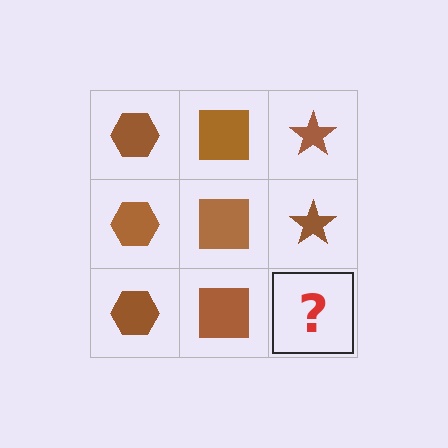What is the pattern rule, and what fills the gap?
The rule is that each column has a consistent shape. The gap should be filled with a brown star.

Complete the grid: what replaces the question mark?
The question mark should be replaced with a brown star.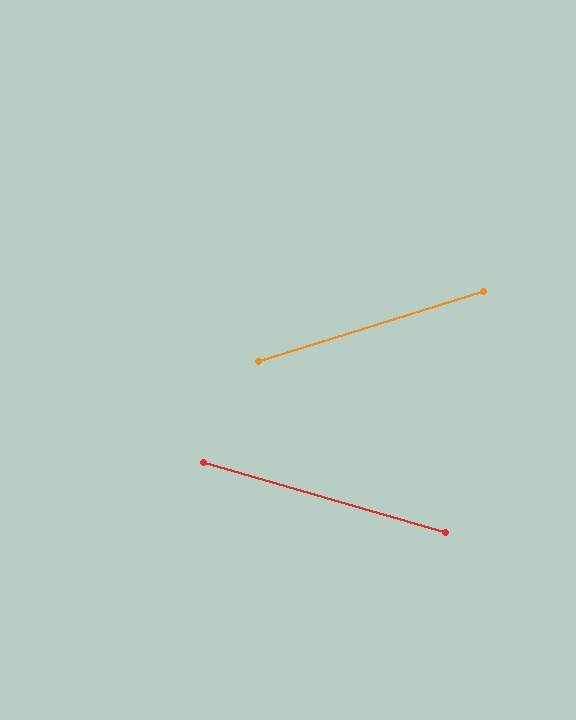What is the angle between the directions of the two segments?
Approximately 33 degrees.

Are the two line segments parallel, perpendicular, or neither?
Neither parallel nor perpendicular — they differ by about 33°.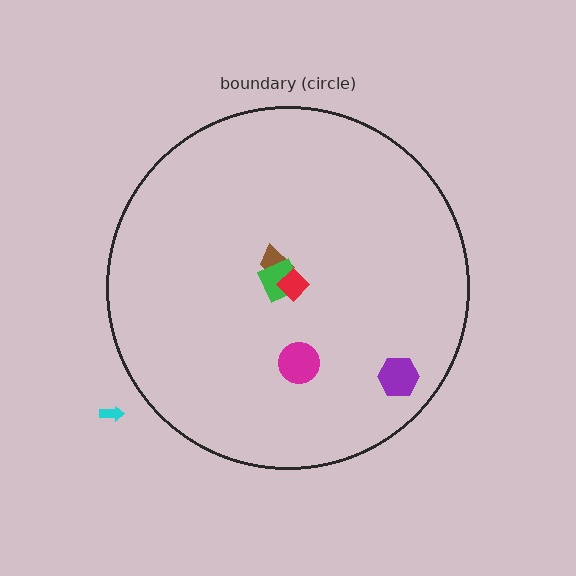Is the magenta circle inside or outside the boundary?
Inside.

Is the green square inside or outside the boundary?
Inside.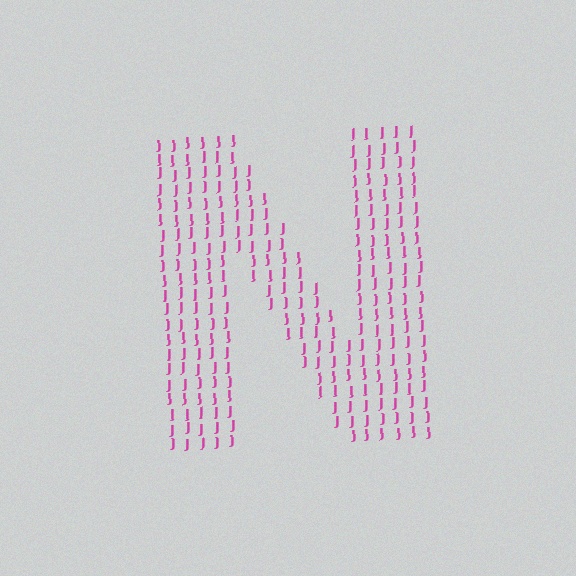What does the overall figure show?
The overall figure shows the letter N.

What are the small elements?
The small elements are letter J's.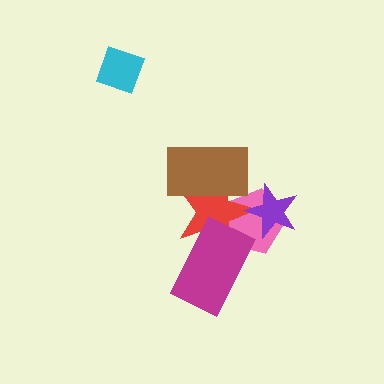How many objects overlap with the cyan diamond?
0 objects overlap with the cyan diamond.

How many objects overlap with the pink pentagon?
3 objects overlap with the pink pentagon.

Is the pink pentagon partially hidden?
Yes, it is partially covered by another shape.